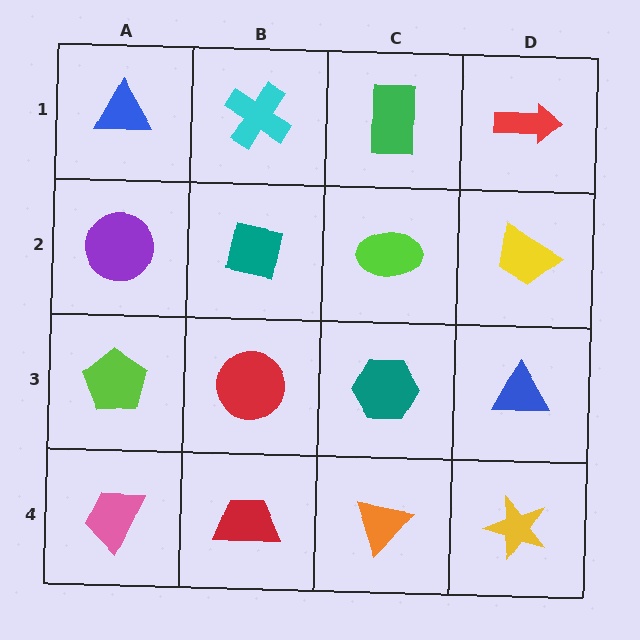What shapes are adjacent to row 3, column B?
A teal square (row 2, column B), a red trapezoid (row 4, column B), a lime pentagon (row 3, column A), a teal hexagon (row 3, column C).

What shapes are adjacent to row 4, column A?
A lime pentagon (row 3, column A), a red trapezoid (row 4, column B).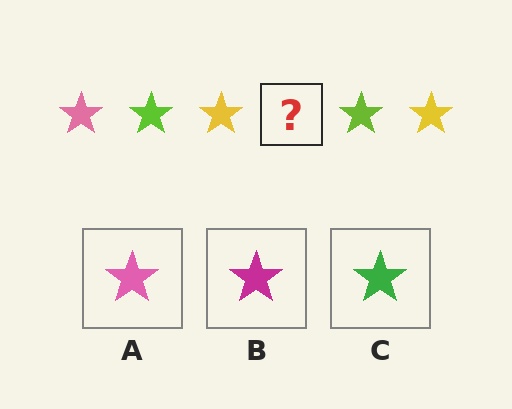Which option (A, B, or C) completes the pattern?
A.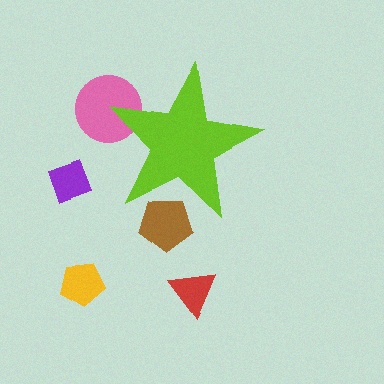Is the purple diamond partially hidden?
No, the purple diamond is fully visible.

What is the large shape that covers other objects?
A lime star.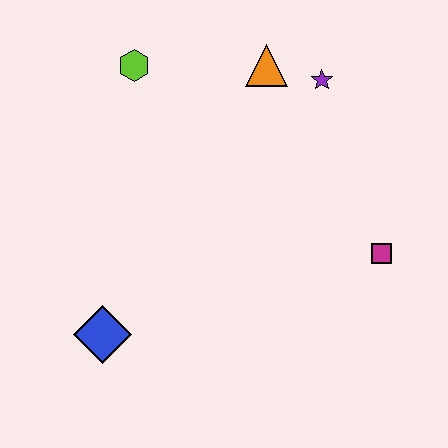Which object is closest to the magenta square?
The purple star is closest to the magenta square.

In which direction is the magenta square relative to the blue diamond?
The magenta square is to the right of the blue diamond.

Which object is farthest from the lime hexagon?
The magenta square is farthest from the lime hexagon.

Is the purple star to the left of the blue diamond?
No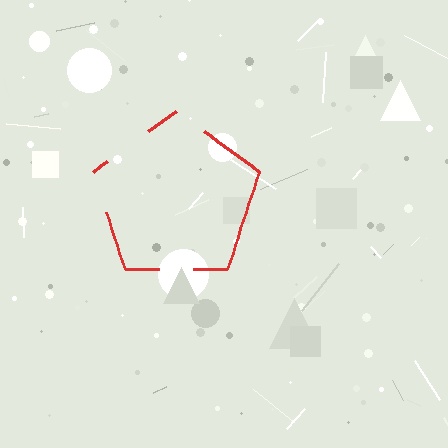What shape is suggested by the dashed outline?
The dashed outline suggests a pentagon.